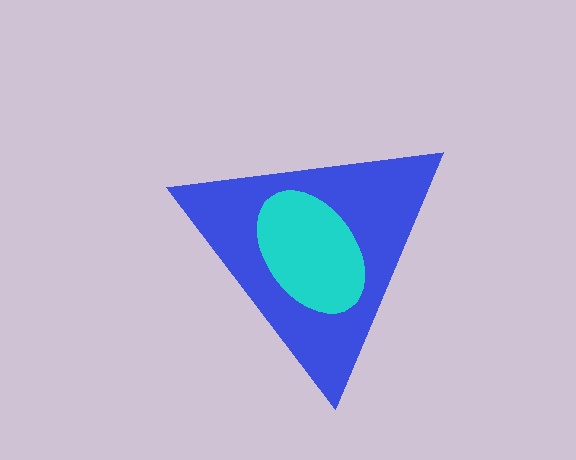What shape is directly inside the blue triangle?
The cyan ellipse.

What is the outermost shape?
The blue triangle.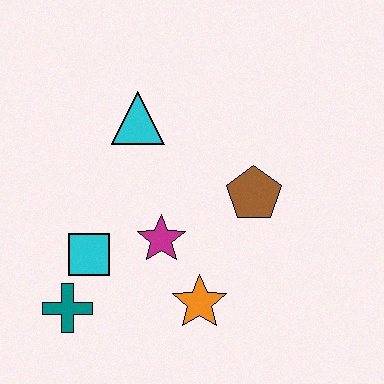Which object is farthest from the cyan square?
The brown pentagon is farthest from the cyan square.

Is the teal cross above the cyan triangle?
No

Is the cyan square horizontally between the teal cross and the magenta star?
Yes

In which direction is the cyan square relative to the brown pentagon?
The cyan square is to the left of the brown pentagon.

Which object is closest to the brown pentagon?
The magenta star is closest to the brown pentagon.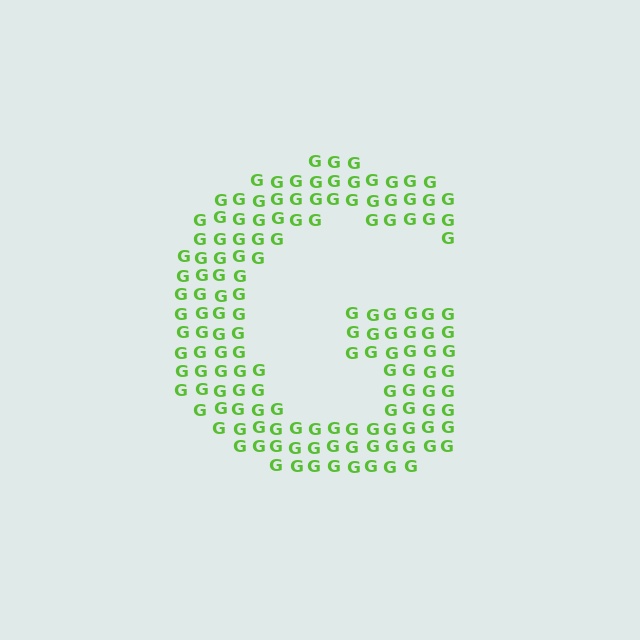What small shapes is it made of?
It is made of small letter G's.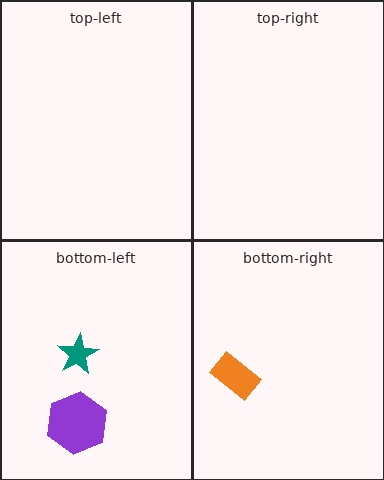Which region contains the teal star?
The bottom-left region.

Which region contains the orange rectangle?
The bottom-right region.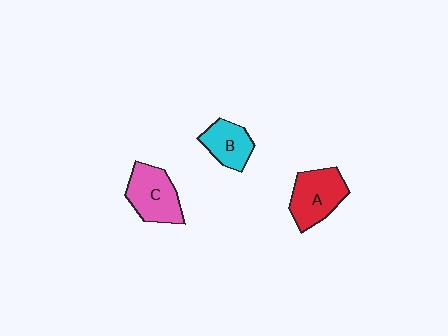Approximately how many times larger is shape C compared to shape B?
Approximately 1.3 times.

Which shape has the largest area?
Shape A (red).